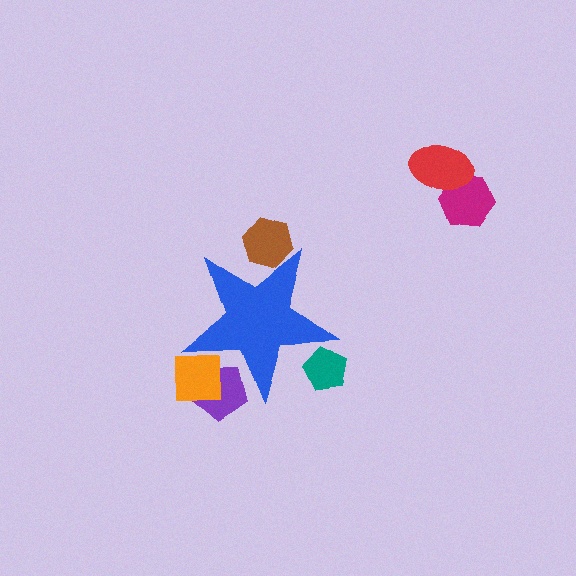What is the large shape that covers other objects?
A blue star.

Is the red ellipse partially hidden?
No, the red ellipse is fully visible.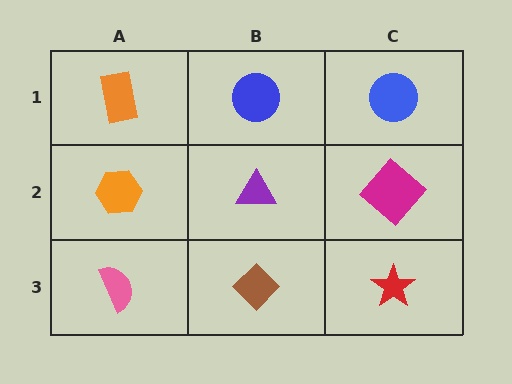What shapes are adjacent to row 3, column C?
A magenta diamond (row 2, column C), a brown diamond (row 3, column B).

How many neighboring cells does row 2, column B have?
4.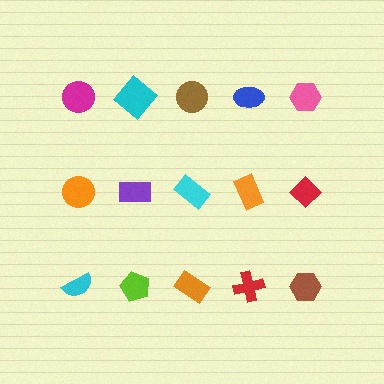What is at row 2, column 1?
An orange circle.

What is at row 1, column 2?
A cyan diamond.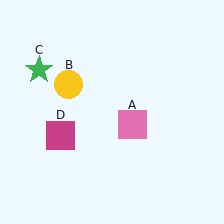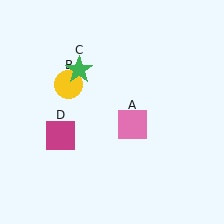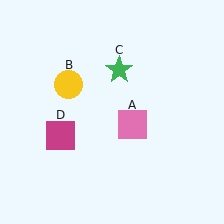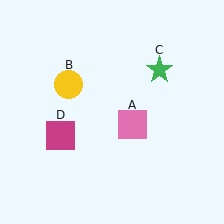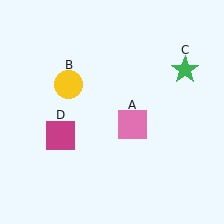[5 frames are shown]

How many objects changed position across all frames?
1 object changed position: green star (object C).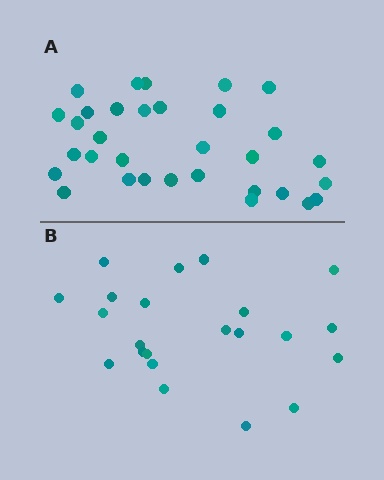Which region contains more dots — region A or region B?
Region A (the top region) has more dots.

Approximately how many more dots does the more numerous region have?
Region A has roughly 10 or so more dots than region B.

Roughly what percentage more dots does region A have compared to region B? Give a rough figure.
About 45% more.